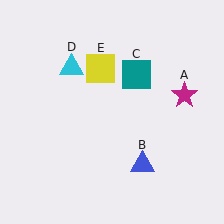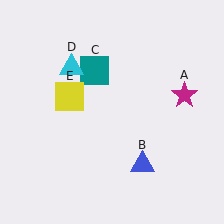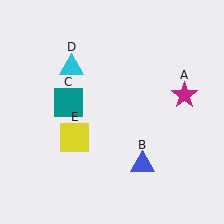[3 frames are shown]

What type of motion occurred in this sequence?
The teal square (object C), yellow square (object E) rotated counterclockwise around the center of the scene.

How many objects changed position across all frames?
2 objects changed position: teal square (object C), yellow square (object E).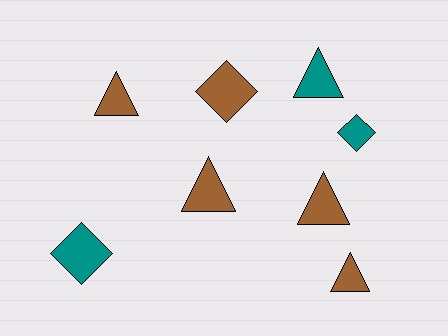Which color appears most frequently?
Brown, with 5 objects.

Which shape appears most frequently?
Triangle, with 5 objects.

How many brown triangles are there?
There are 4 brown triangles.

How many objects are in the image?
There are 8 objects.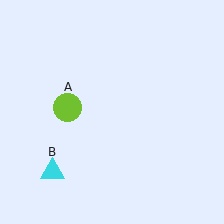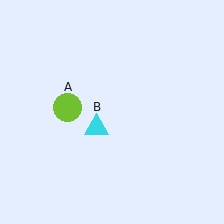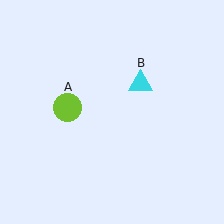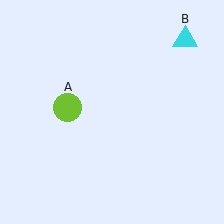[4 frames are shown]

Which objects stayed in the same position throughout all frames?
Lime circle (object A) remained stationary.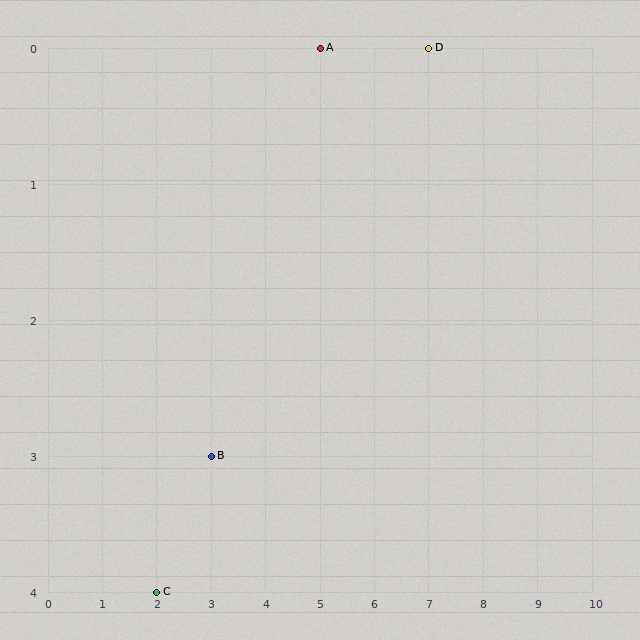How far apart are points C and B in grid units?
Points C and B are 1 column and 1 row apart (about 1.4 grid units diagonally).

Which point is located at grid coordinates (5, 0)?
Point A is at (5, 0).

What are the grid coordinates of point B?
Point B is at grid coordinates (3, 3).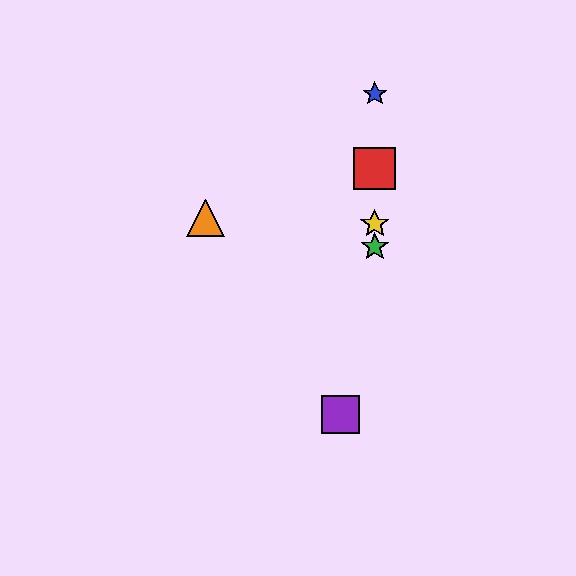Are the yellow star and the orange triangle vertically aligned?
No, the yellow star is at x≈375 and the orange triangle is at x≈206.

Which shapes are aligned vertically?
The red square, the blue star, the green star, the yellow star are aligned vertically.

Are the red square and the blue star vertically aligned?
Yes, both are at x≈375.